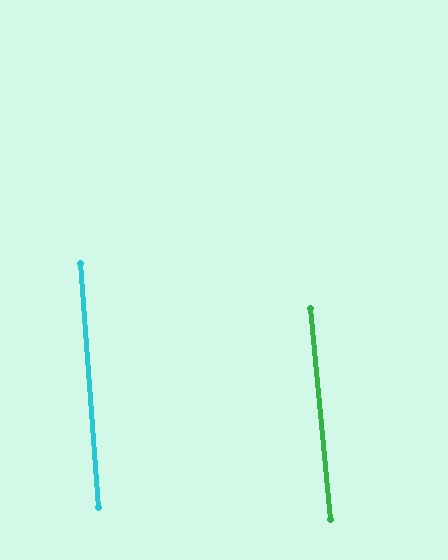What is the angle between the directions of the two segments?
Approximately 1 degree.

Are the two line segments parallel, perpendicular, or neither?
Parallel — their directions differ by only 1.2°.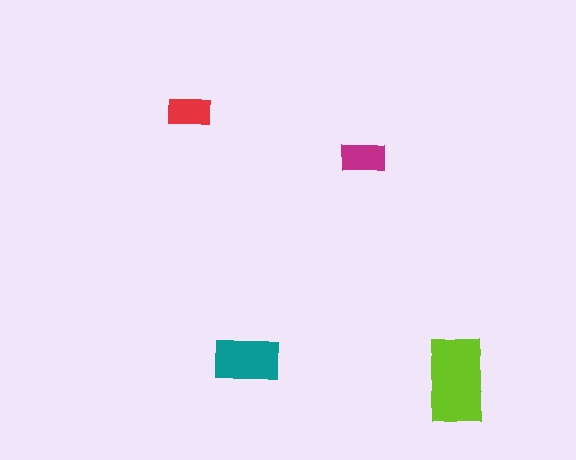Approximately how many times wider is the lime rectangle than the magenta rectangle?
About 2 times wider.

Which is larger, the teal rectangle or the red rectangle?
The teal one.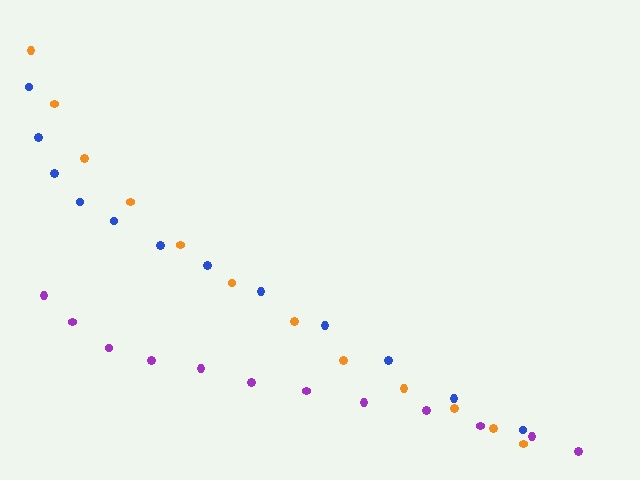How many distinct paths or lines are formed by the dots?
There are 3 distinct paths.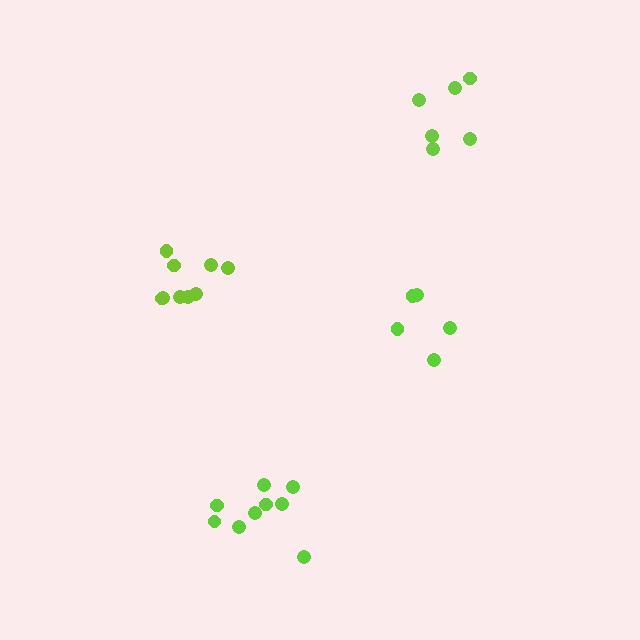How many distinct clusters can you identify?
There are 4 distinct clusters.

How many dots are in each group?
Group 1: 9 dots, Group 2: 5 dots, Group 3: 6 dots, Group 4: 9 dots (29 total).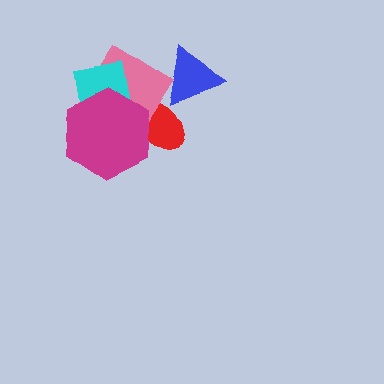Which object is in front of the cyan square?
The magenta hexagon is in front of the cyan square.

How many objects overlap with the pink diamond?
4 objects overlap with the pink diamond.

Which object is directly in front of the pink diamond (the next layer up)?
The cyan square is directly in front of the pink diamond.